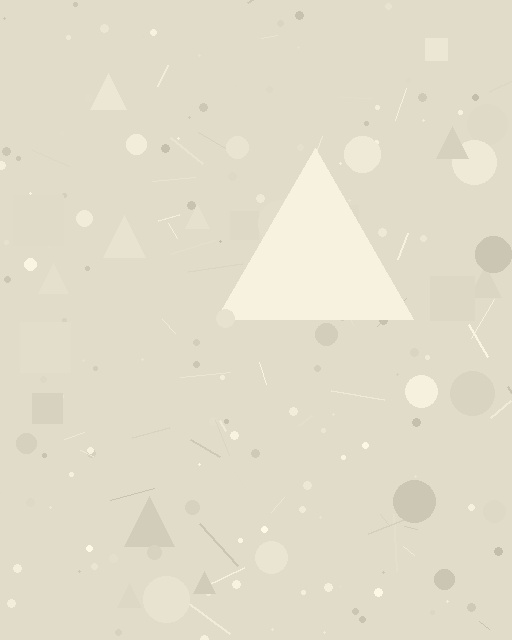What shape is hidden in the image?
A triangle is hidden in the image.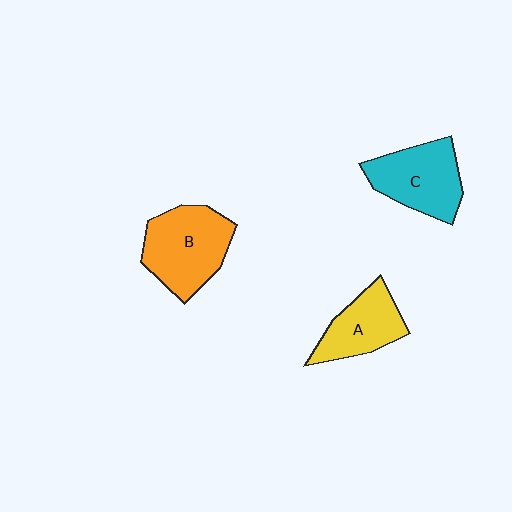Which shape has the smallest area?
Shape A (yellow).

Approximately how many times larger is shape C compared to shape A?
Approximately 1.2 times.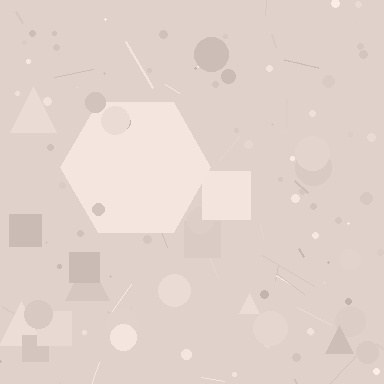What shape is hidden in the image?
A hexagon is hidden in the image.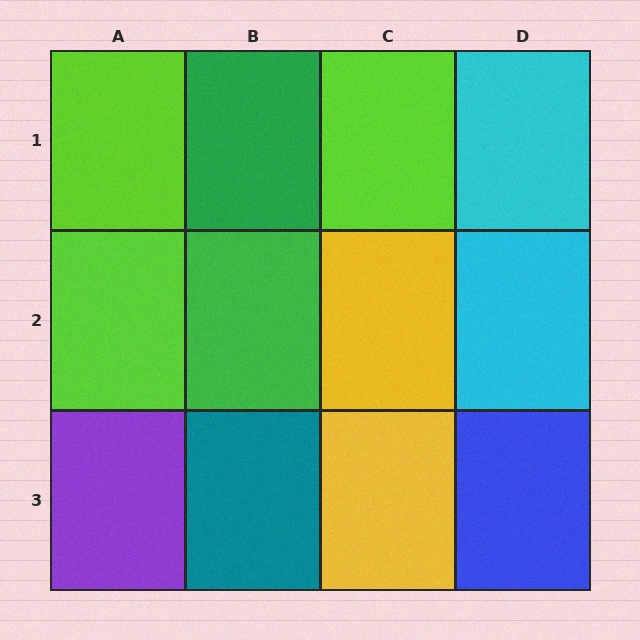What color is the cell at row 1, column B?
Green.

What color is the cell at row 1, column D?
Cyan.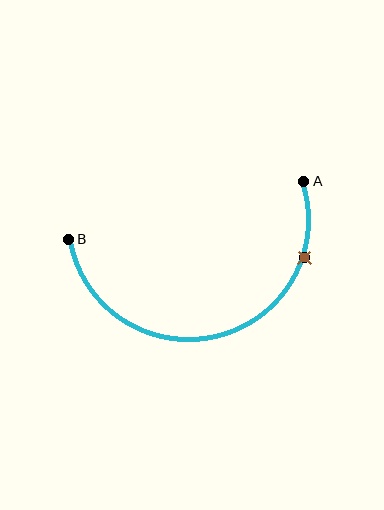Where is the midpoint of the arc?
The arc midpoint is the point on the curve farthest from the straight line joining A and B. It sits below that line.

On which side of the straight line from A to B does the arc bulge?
The arc bulges below the straight line connecting A and B.